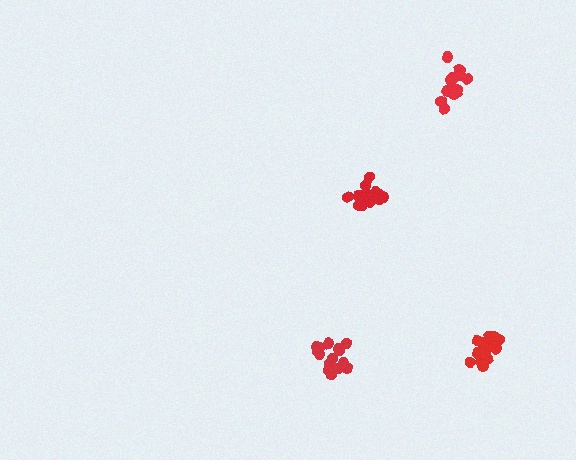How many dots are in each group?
Group 1: 17 dots, Group 2: 18 dots, Group 3: 14 dots, Group 4: 17 dots (66 total).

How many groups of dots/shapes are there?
There are 4 groups.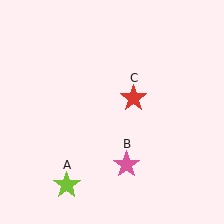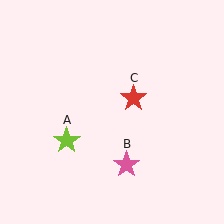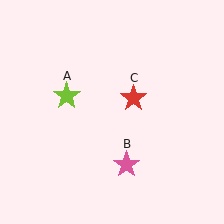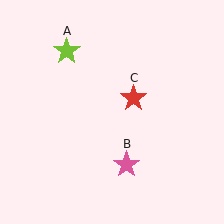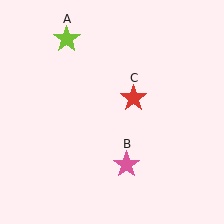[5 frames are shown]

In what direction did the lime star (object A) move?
The lime star (object A) moved up.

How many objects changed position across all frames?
1 object changed position: lime star (object A).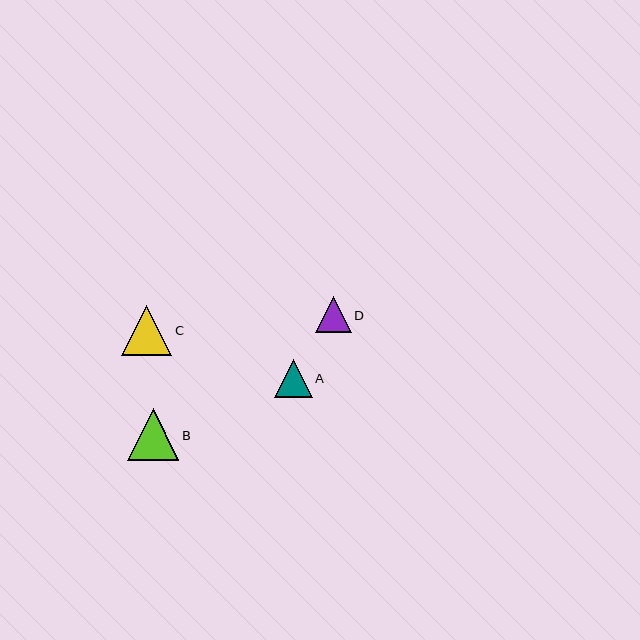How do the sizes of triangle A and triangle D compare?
Triangle A and triangle D are approximately the same size.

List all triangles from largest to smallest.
From largest to smallest: B, C, A, D.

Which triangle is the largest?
Triangle B is the largest with a size of approximately 51 pixels.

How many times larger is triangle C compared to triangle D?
Triangle C is approximately 1.4 times the size of triangle D.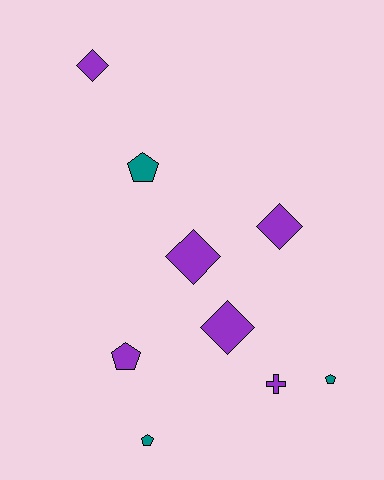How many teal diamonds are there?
There are no teal diamonds.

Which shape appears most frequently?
Pentagon, with 4 objects.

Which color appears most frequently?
Purple, with 6 objects.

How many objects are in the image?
There are 9 objects.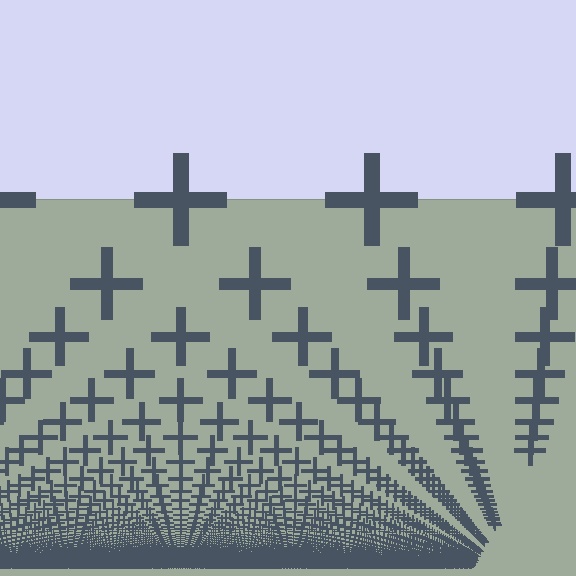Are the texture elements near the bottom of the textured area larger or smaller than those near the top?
Smaller. The gradient is inverted — elements near the bottom are smaller and denser.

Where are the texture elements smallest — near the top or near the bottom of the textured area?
Near the bottom.